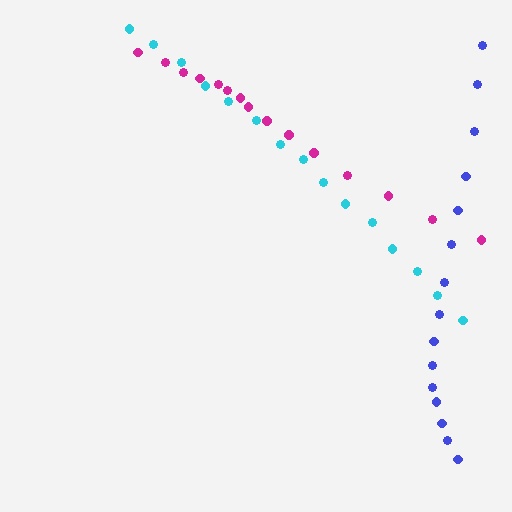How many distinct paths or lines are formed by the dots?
There are 3 distinct paths.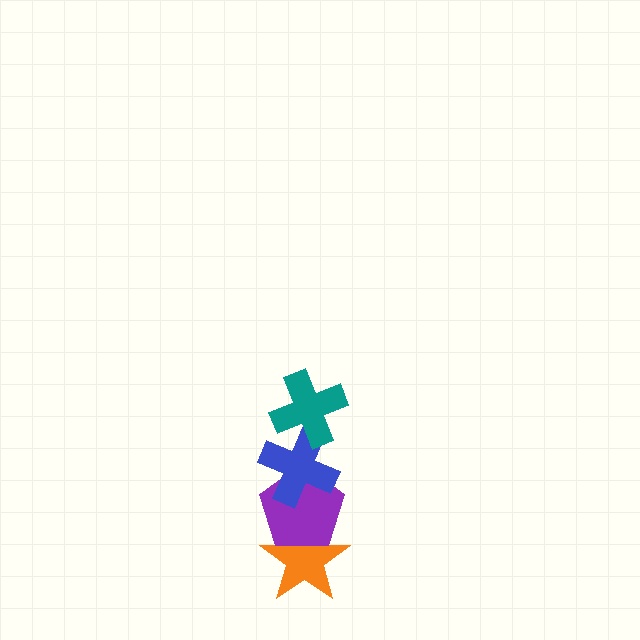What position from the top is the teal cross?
The teal cross is 1st from the top.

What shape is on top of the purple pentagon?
The blue cross is on top of the purple pentagon.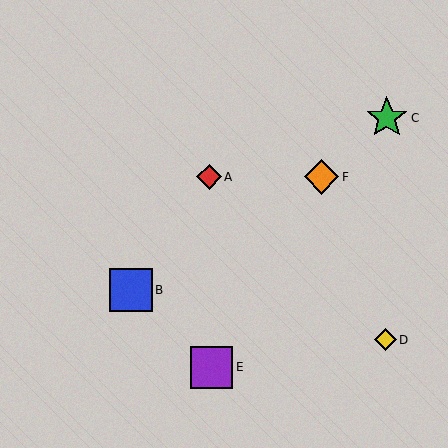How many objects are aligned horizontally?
2 objects (A, F) are aligned horizontally.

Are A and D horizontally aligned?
No, A is at y≈177 and D is at y≈340.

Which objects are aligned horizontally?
Objects A, F are aligned horizontally.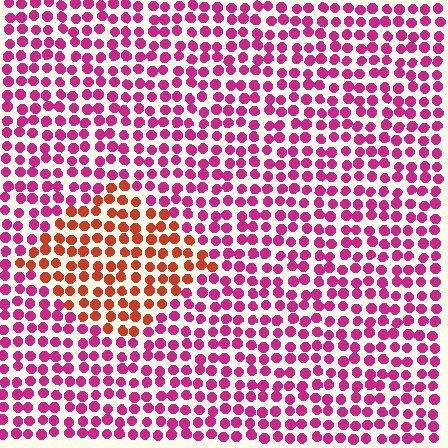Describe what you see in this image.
The image is filled with small magenta elements in a uniform arrangement. A diamond-shaped region is visible where the elements are tinted to a slightly different hue, forming a subtle color boundary.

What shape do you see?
I see a diamond.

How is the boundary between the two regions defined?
The boundary is defined purely by a slight shift in hue (about 44 degrees). Spacing, size, and orientation are identical on both sides.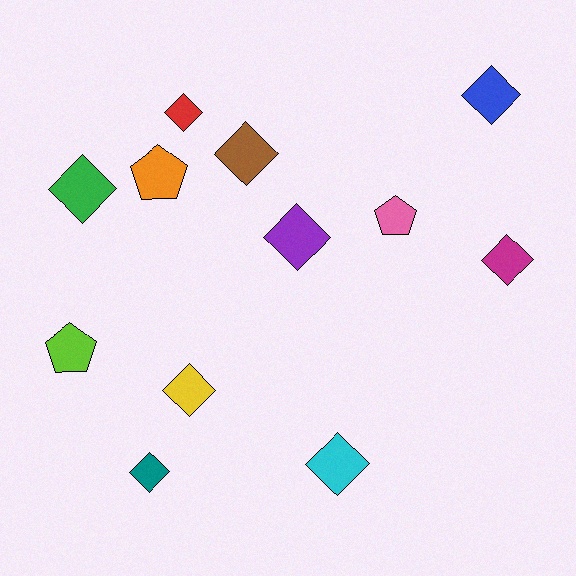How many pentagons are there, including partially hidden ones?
There are 3 pentagons.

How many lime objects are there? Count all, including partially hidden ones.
There is 1 lime object.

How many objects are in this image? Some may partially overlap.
There are 12 objects.